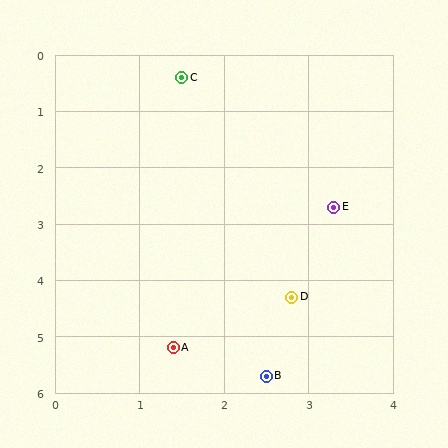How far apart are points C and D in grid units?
Points C and D are about 4.1 grid units apart.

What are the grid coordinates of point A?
Point A is at approximately (1.4, 5.2).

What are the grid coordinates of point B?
Point B is at approximately (2.5, 5.7).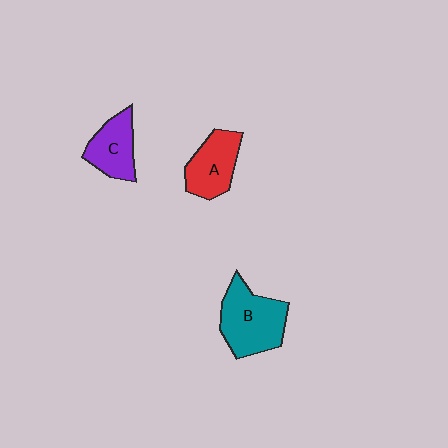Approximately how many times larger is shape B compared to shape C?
Approximately 1.5 times.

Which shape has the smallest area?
Shape C (purple).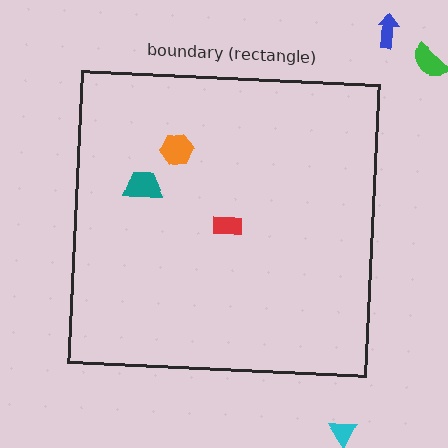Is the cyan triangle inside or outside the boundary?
Outside.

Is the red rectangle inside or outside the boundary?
Inside.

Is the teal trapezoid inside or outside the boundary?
Inside.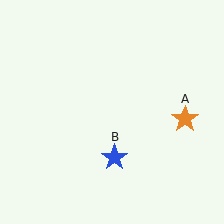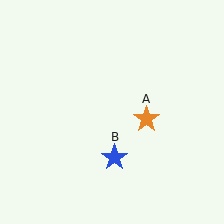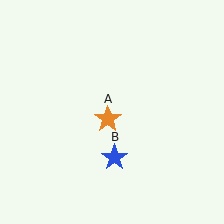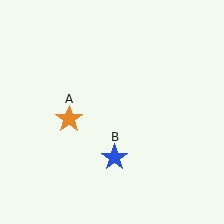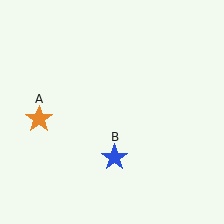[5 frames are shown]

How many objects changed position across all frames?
1 object changed position: orange star (object A).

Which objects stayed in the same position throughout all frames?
Blue star (object B) remained stationary.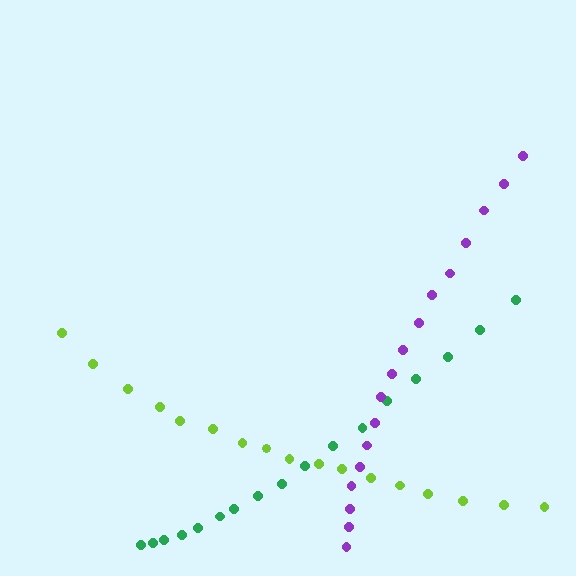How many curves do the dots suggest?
There are 3 distinct paths.